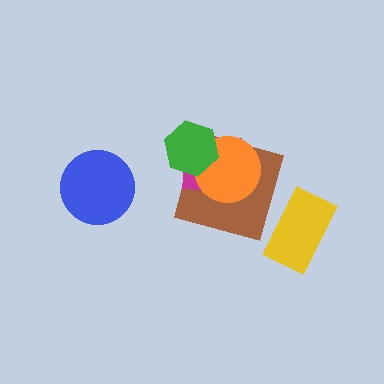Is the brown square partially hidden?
Yes, it is partially covered by another shape.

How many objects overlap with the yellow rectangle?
0 objects overlap with the yellow rectangle.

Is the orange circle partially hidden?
Yes, it is partially covered by another shape.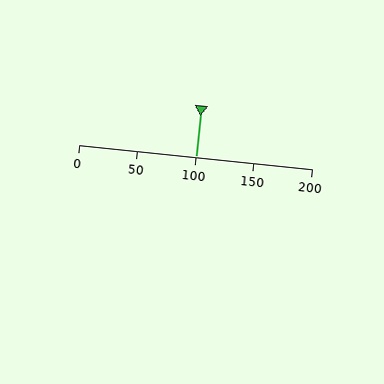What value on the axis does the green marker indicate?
The marker indicates approximately 100.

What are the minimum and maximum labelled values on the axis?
The axis runs from 0 to 200.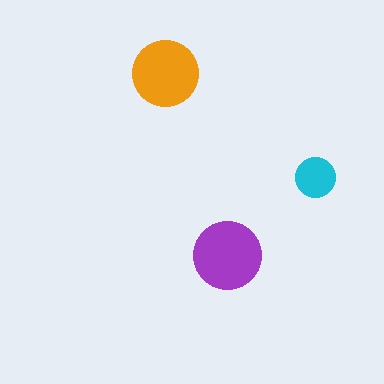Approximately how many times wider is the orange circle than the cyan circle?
About 1.5 times wider.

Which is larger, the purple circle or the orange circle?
The purple one.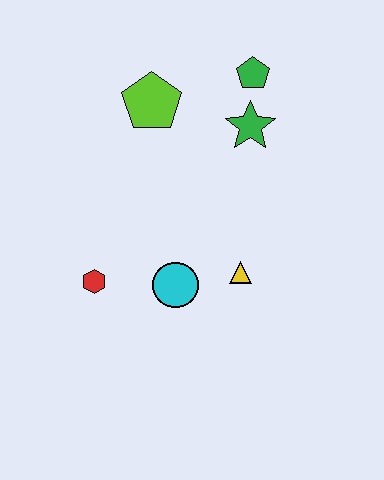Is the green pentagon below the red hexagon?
No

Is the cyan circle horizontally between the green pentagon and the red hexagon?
Yes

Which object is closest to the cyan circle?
The yellow triangle is closest to the cyan circle.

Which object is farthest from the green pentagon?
The red hexagon is farthest from the green pentagon.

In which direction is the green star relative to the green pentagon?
The green star is below the green pentagon.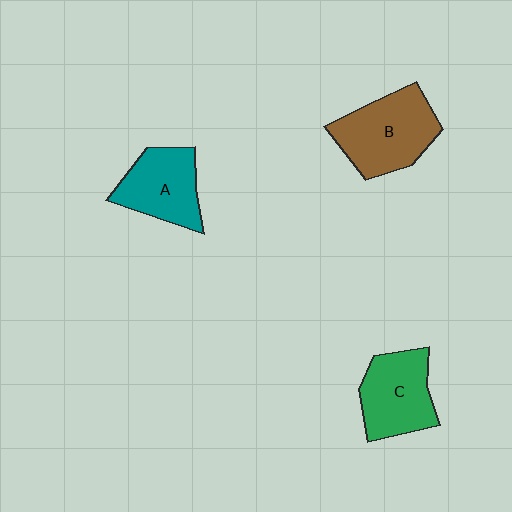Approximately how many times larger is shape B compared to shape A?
Approximately 1.3 times.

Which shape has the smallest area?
Shape A (teal).